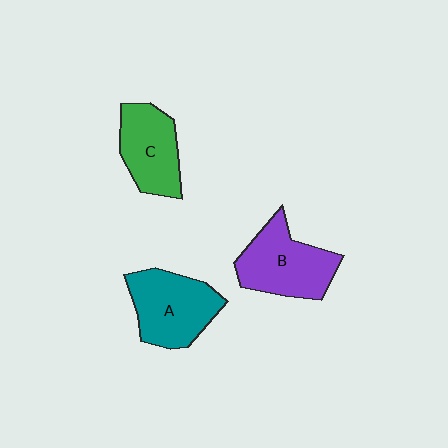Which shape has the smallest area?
Shape C (green).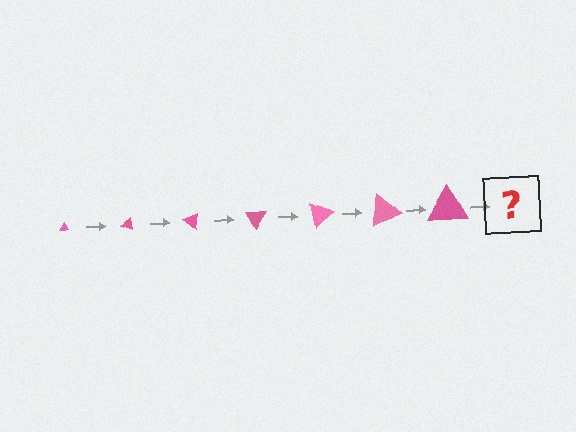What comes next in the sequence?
The next element should be a triangle, larger than the previous one and rotated 140 degrees from the start.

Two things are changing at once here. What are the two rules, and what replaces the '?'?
The two rules are that the triangle grows larger each step and it rotates 20 degrees each step. The '?' should be a triangle, larger than the previous one and rotated 140 degrees from the start.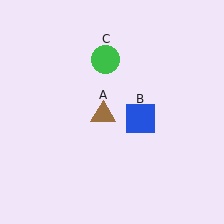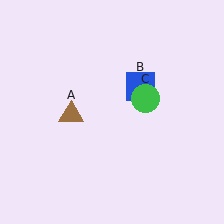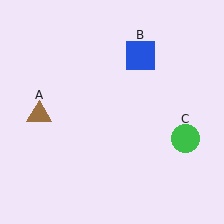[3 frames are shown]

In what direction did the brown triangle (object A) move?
The brown triangle (object A) moved left.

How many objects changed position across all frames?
3 objects changed position: brown triangle (object A), blue square (object B), green circle (object C).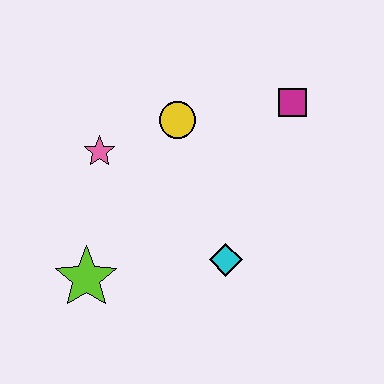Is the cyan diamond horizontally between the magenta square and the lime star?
Yes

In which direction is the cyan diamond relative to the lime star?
The cyan diamond is to the right of the lime star.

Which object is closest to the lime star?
The pink star is closest to the lime star.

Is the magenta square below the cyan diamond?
No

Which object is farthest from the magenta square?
The lime star is farthest from the magenta square.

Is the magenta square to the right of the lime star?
Yes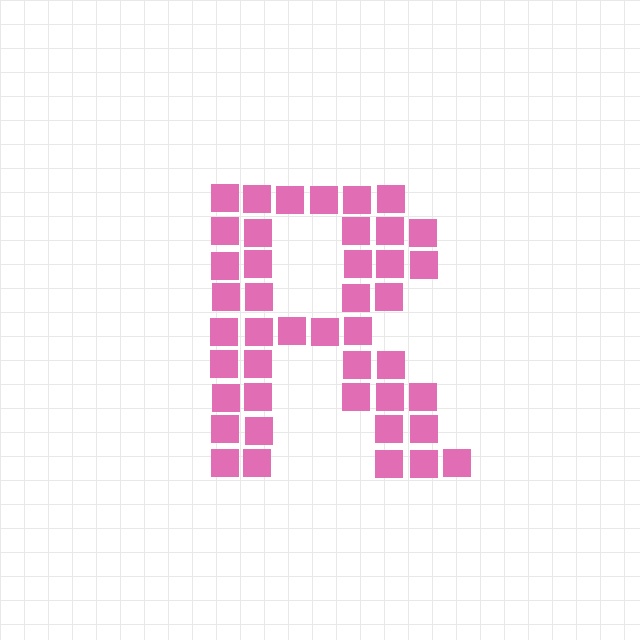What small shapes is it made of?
It is made of small squares.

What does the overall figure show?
The overall figure shows the letter R.